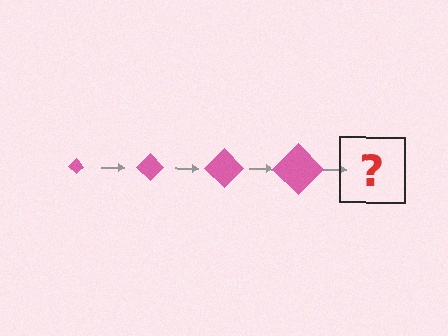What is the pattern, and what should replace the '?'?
The pattern is that the diamond gets progressively larger each step. The '?' should be a pink diamond, larger than the previous one.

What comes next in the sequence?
The next element should be a pink diamond, larger than the previous one.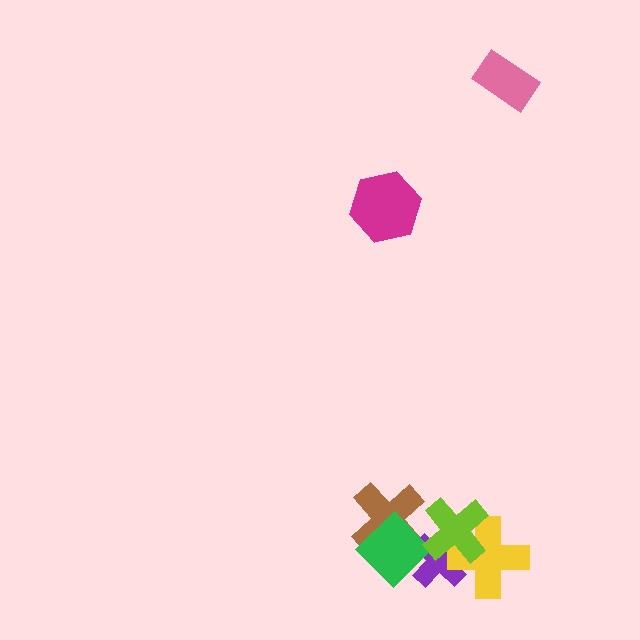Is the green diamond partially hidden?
Yes, it is partially covered by another shape.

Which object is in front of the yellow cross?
The lime cross is in front of the yellow cross.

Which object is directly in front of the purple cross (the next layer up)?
The yellow cross is directly in front of the purple cross.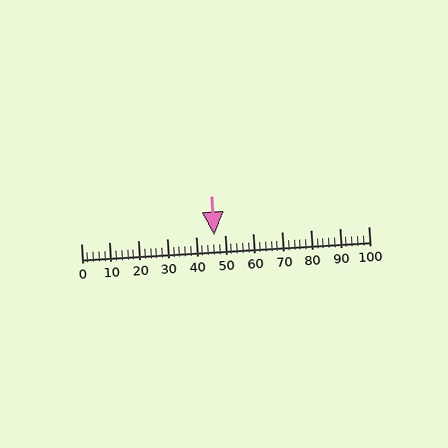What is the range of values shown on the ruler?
The ruler shows values from 0 to 100.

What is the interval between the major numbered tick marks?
The major tick marks are spaced 10 units apart.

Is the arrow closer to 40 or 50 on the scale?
The arrow is closer to 50.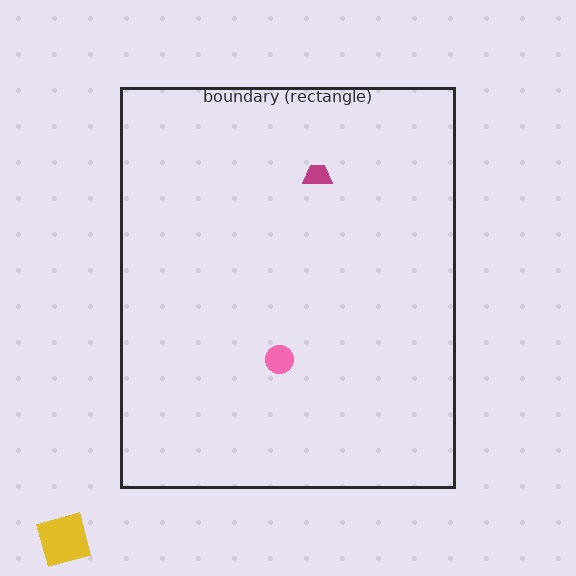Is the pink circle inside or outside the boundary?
Inside.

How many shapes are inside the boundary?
2 inside, 1 outside.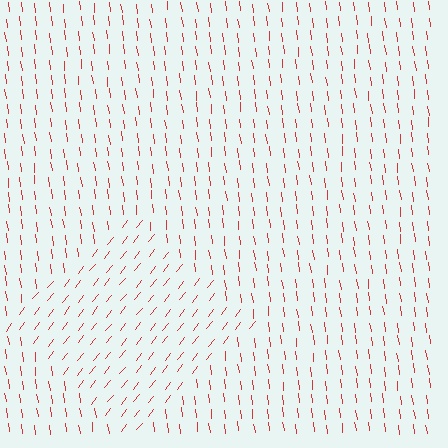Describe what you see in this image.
The image is filled with small red line segments. A diamond region in the image has lines oriented differently from the surrounding lines, creating a visible texture boundary.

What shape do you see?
I see a diamond.